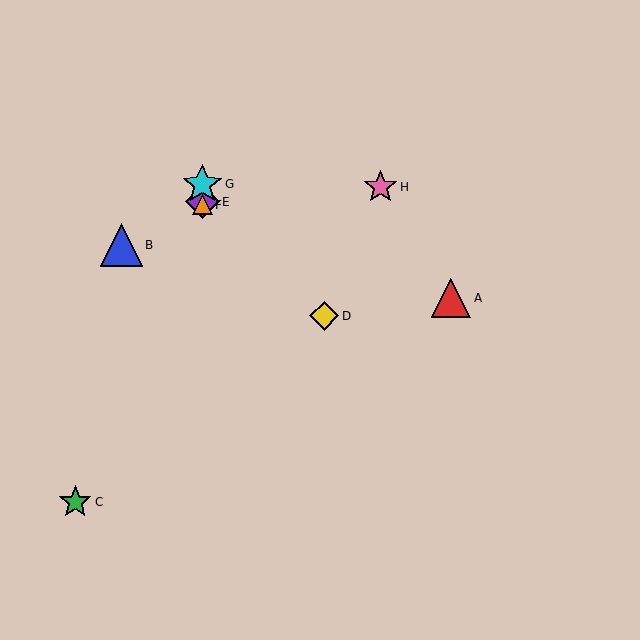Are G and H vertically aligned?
No, G is at x≈202 and H is at x≈380.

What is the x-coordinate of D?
Object D is at x≈324.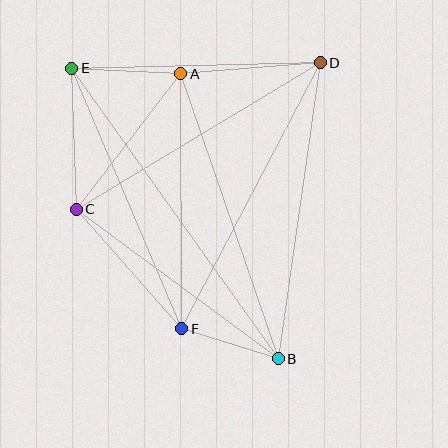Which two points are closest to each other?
Points B and F are closest to each other.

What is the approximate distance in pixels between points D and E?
The distance between D and E is approximately 249 pixels.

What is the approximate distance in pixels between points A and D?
The distance between A and D is approximately 140 pixels.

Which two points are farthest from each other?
Points B and E are farthest from each other.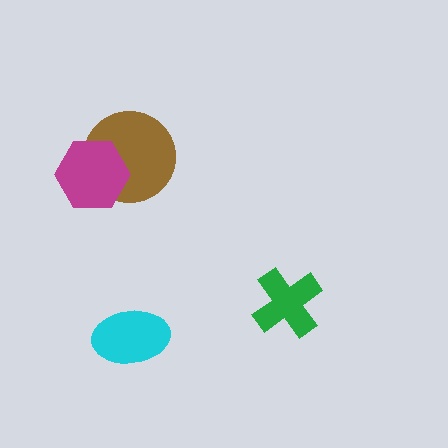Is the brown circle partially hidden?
Yes, it is partially covered by another shape.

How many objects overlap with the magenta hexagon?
1 object overlaps with the magenta hexagon.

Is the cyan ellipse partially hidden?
No, no other shape covers it.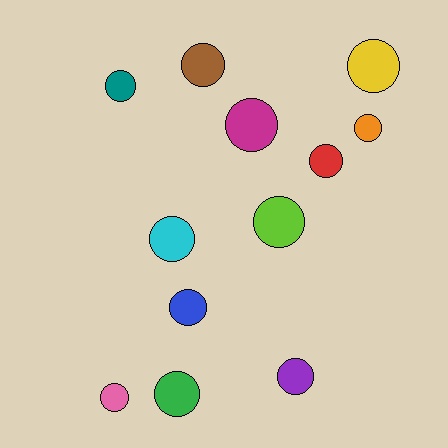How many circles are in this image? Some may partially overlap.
There are 12 circles.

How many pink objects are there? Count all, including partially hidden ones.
There is 1 pink object.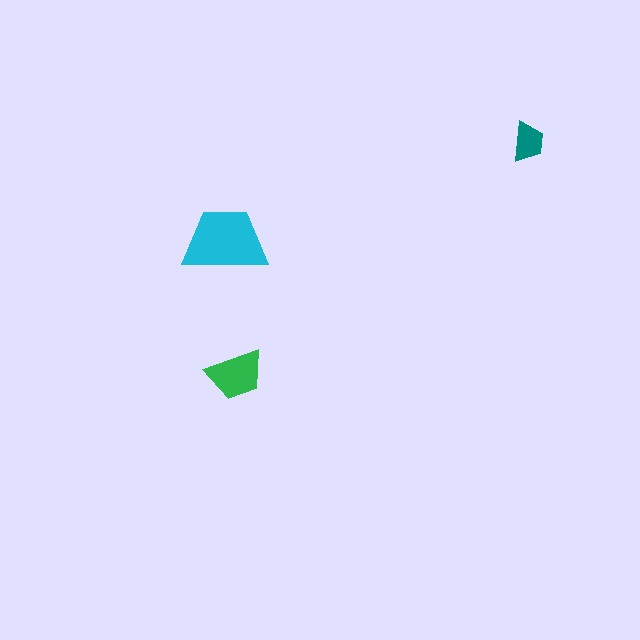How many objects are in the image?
There are 3 objects in the image.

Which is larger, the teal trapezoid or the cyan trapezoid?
The cyan one.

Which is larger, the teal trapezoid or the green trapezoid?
The green one.